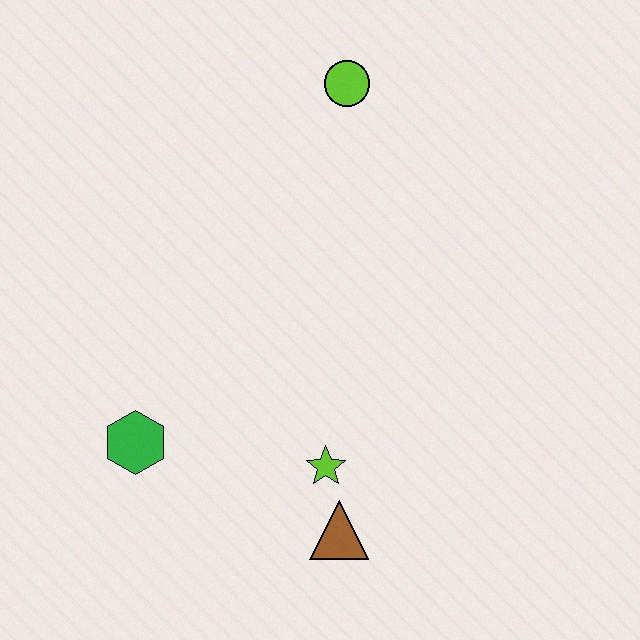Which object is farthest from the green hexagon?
The lime circle is farthest from the green hexagon.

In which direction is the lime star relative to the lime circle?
The lime star is below the lime circle.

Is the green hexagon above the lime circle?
No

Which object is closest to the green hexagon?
The lime star is closest to the green hexagon.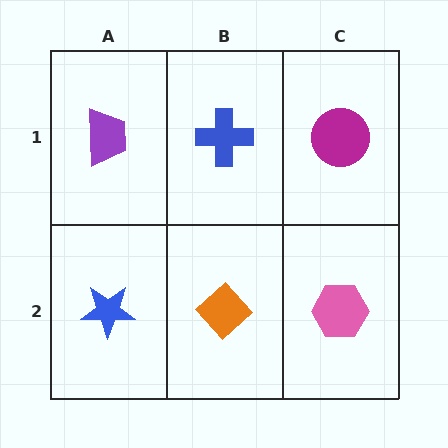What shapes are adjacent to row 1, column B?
An orange diamond (row 2, column B), a purple trapezoid (row 1, column A), a magenta circle (row 1, column C).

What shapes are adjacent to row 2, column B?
A blue cross (row 1, column B), a blue star (row 2, column A), a pink hexagon (row 2, column C).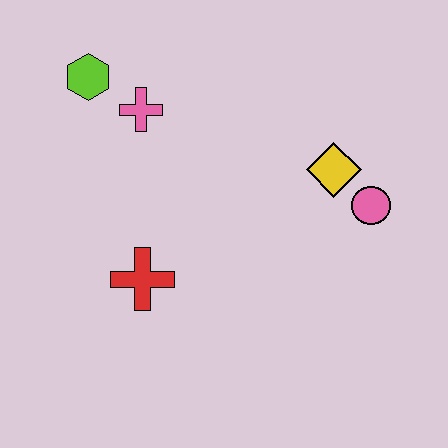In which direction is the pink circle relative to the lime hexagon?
The pink circle is to the right of the lime hexagon.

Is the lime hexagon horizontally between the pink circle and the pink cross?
No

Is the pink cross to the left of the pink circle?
Yes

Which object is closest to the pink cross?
The lime hexagon is closest to the pink cross.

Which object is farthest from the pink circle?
The lime hexagon is farthest from the pink circle.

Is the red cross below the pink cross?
Yes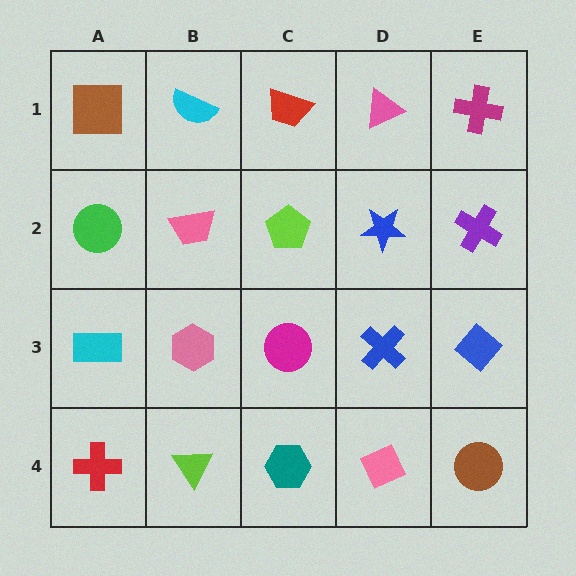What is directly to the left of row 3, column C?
A pink hexagon.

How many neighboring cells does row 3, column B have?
4.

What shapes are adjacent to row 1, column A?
A green circle (row 2, column A), a cyan semicircle (row 1, column B).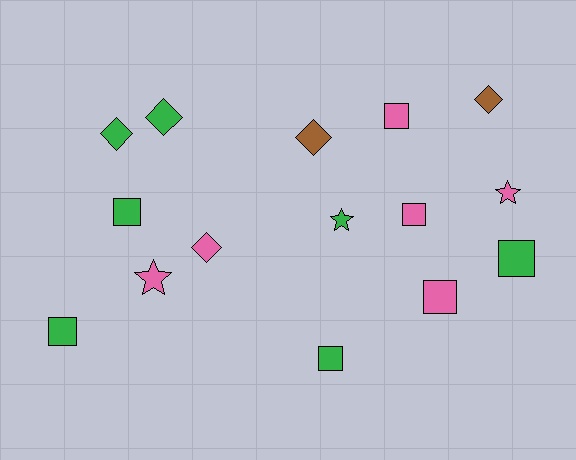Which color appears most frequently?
Green, with 7 objects.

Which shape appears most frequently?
Square, with 7 objects.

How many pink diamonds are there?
There is 1 pink diamond.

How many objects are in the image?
There are 15 objects.